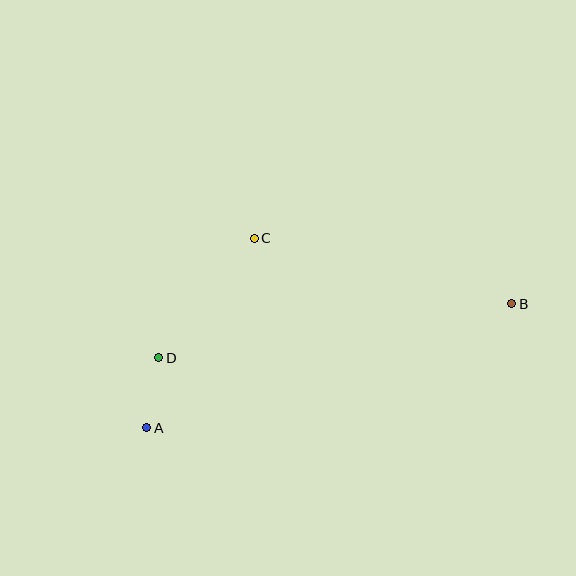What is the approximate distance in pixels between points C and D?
The distance between C and D is approximately 153 pixels.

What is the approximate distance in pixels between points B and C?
The distance between B and C is approximately 266 pixels.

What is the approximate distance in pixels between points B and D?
The distance between B and D is approximately 357 pixels.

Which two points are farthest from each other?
Points A and B are farthest from each other.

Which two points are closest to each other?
Points A and D are closest to each other.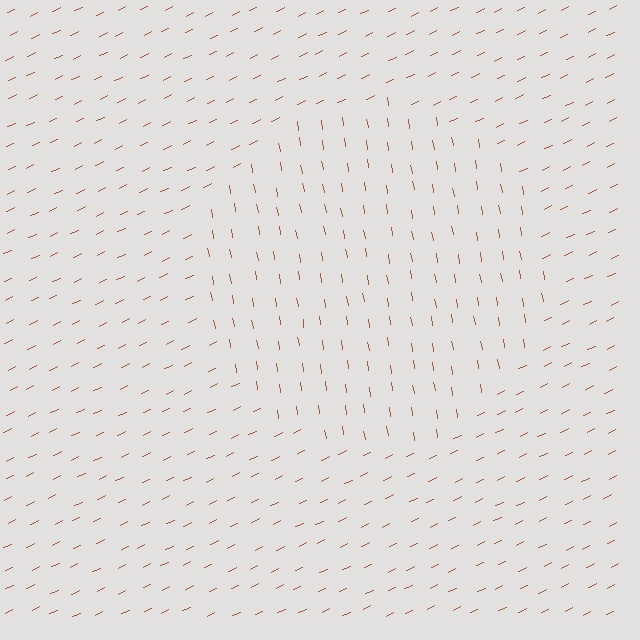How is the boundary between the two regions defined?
The boundary is defined purely by a change in line orientation (approximately 73 degrees difference). All lines are the same color and thickness.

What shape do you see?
I see a circle.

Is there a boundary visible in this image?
Yes, there is a texture boundary formed by a change in line orientation.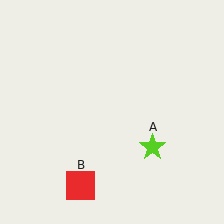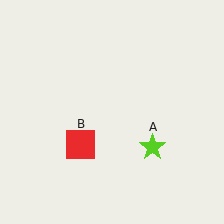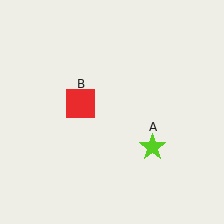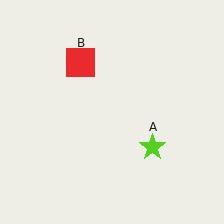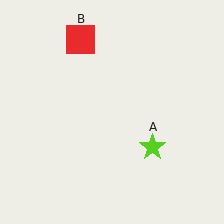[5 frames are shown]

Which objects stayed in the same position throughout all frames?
Lime star (object A) remained stationary.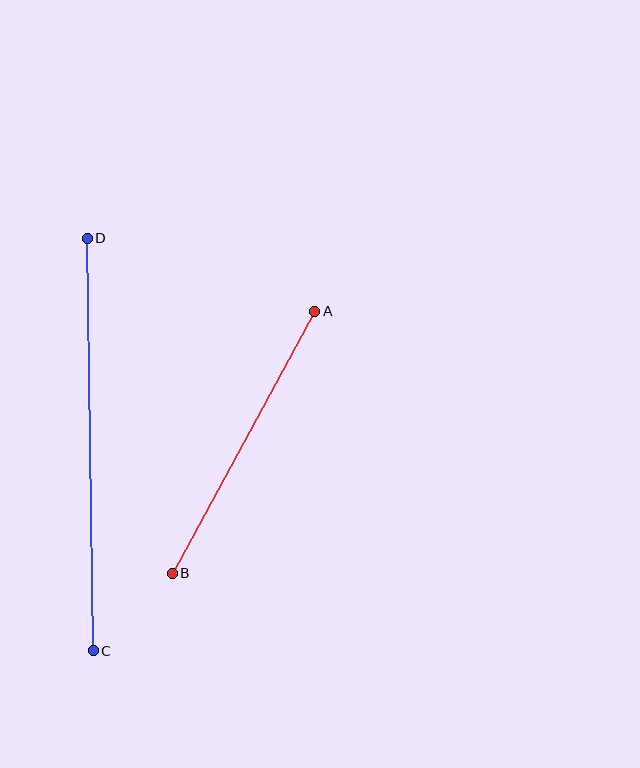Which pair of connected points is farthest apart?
Points C and D are farthest apart.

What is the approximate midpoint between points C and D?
The midpoint is at approximately (90, 445) pixels.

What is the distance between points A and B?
The distance is approximately 298 pixels.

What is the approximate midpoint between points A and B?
The midpoint is at approximately (243, 442) pixels.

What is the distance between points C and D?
The distance is approximately 412 pixels.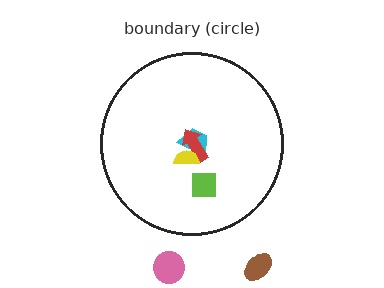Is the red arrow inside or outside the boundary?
Inside.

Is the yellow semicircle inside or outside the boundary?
Inside.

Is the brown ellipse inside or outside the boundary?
Outside.